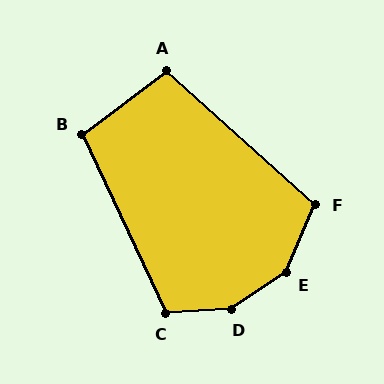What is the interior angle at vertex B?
Approximately 102 degrees (obtuse).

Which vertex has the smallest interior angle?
A, at approximately 101 degrees.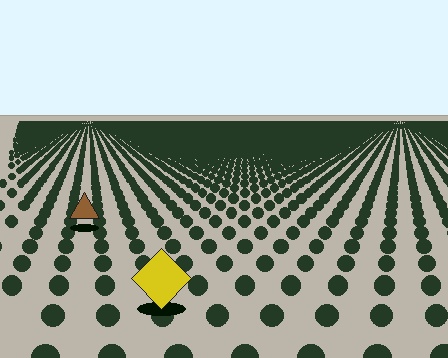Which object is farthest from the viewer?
The brown triangle is farthest from the viewer. It appears smaller and the ground texture around it is denser.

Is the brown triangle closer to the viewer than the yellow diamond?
No. The yellow diamond is closer — you can tell from the texture gradient: the ground texture is coarser near it.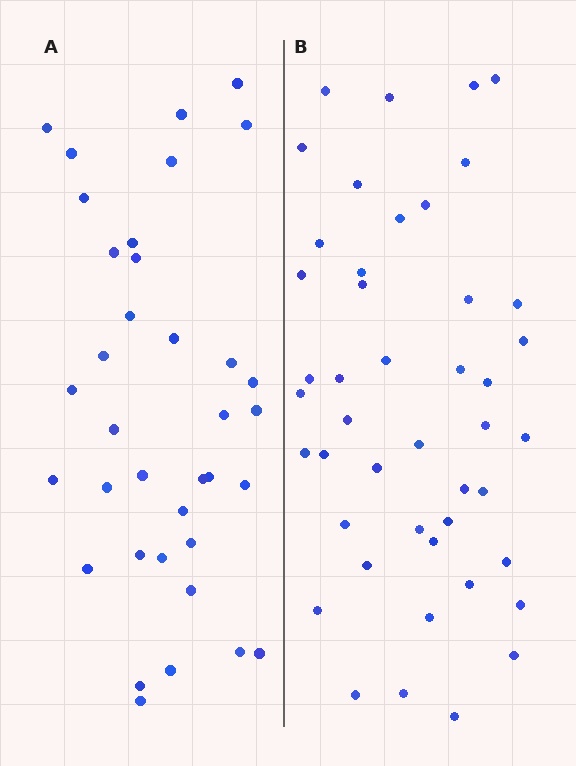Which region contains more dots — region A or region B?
Region B (the right region) has more dots.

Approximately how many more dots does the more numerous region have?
Region B has roughly 8 or so more dots than region A.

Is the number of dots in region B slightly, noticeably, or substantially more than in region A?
Region B has noticeably more, but not dramatically so. The ratio is roughly 1.2 to 1.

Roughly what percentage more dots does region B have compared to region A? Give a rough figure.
About 25% more.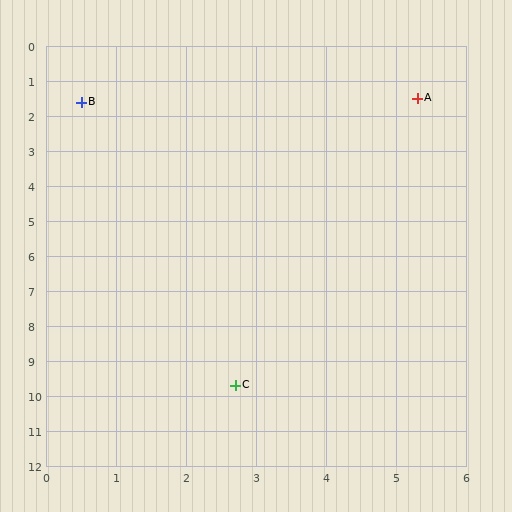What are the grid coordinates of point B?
Point B is at approximately (0.5, 1.6).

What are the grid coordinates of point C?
Point C is at approximately (2.7, 9.7).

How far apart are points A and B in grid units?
Points A and B are about 4.8 grid units apart.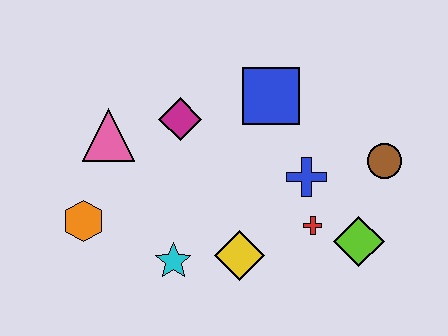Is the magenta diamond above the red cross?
Yes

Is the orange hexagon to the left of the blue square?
Yes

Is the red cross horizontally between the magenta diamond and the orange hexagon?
No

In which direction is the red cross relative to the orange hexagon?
The red cross is to the right of the orange hexagon.